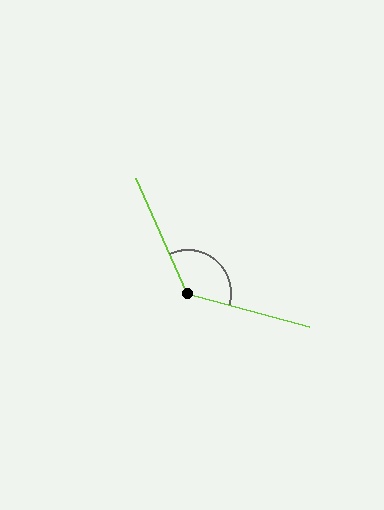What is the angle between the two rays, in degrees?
Approximately 129 degrees.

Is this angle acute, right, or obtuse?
It is obtuse.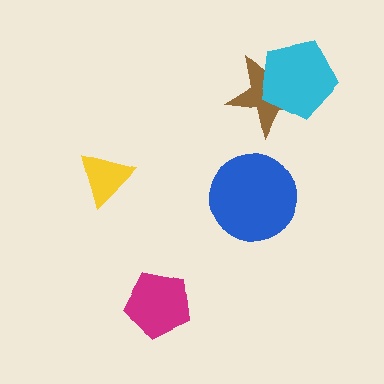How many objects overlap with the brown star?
1 object overlaps with the brown star.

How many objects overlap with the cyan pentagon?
1 object overlaps with the cyan pentagon.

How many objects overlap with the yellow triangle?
0 objects overlap with the yellow triangle.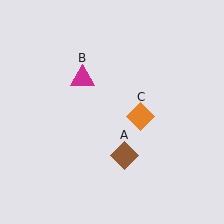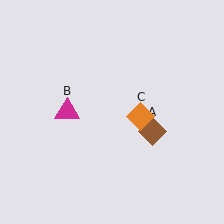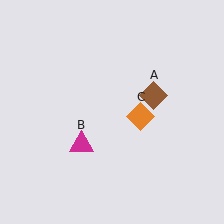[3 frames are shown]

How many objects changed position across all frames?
2 objects changed position: brown diamond (object A), magenta triangle (object B).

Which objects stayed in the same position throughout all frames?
Orange diamond (object C) remained stationary.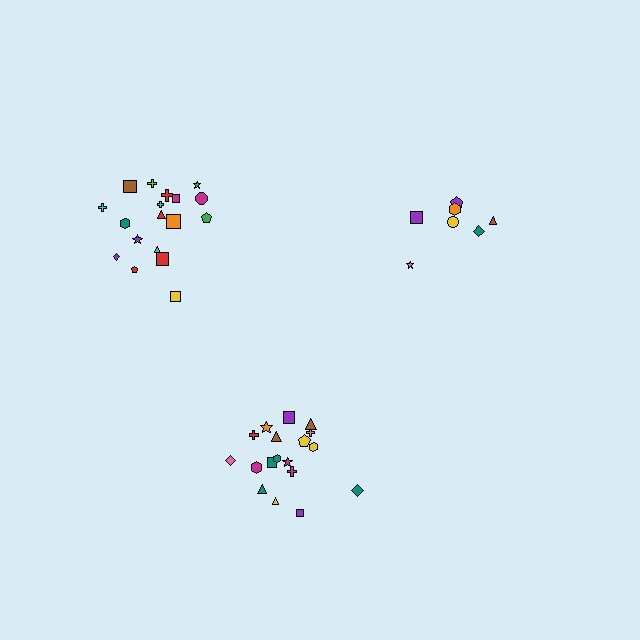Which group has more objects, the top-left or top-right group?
The top-left group.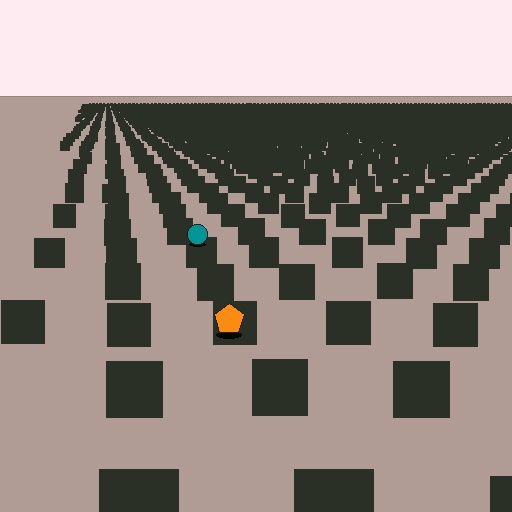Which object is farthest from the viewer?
The teal circle is farthest from the viewer. It appears smaller and the ground texture around it is denser.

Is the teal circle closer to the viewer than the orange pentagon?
No. The orange pentagon is closer — you can tell from the texture gradient: the ground texture is coarser near it.